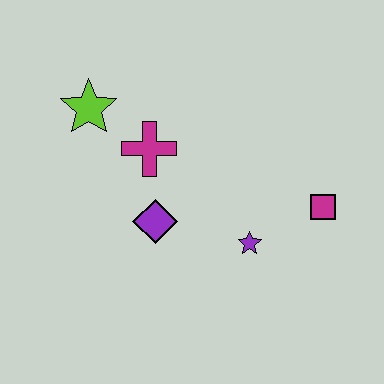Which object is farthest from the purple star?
The lime star is farthest from the purple star.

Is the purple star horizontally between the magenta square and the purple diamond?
Yes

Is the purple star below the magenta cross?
Yes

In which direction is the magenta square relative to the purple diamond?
The magenta square is to the right of the purple diamond.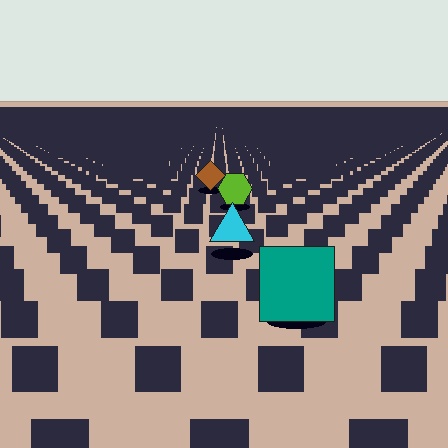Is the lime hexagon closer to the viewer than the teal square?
No. The teal square is closer — you can tell from the texture gradient: the ground texture is coarser near it.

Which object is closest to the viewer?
The teal square is closest. The texture marks near it are larger and more spread out.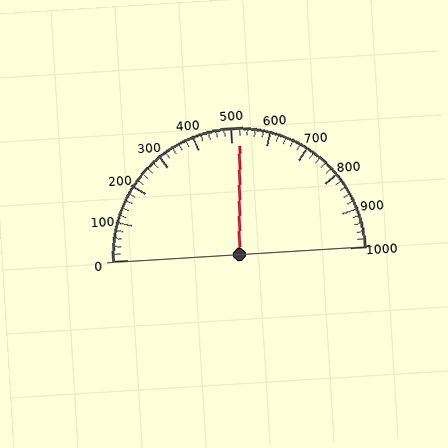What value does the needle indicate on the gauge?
The needle indicates approximately 520.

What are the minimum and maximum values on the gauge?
The gauge ranges from 0 to 1000.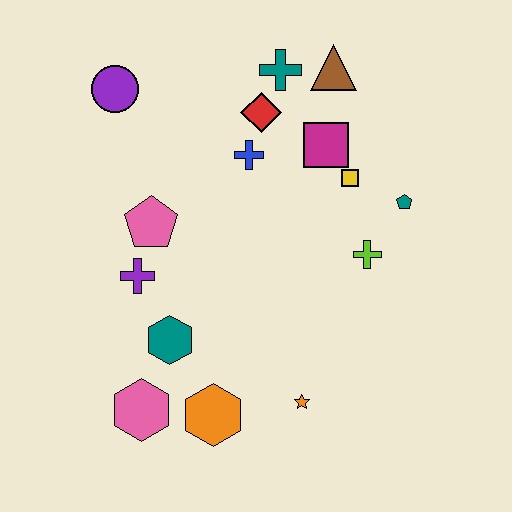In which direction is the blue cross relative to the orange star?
The blue cross is above the orange star.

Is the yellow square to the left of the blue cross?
No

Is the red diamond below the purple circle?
Yes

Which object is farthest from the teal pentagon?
The pink hexagon is farthest from the teal pentagon.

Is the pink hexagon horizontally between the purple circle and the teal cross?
Yes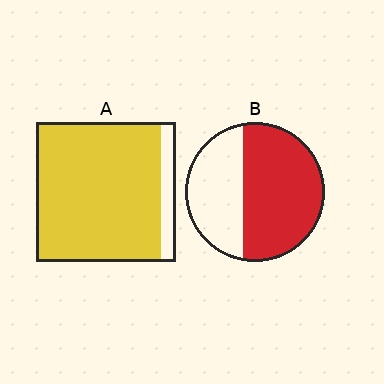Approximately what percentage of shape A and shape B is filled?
A is approximately 90% and B is approximately 60%.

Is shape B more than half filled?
Yes.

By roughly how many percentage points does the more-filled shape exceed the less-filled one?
By roughly 30 percentage points (A over B).